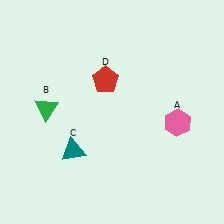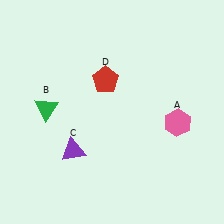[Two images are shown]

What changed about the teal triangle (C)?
In Image 1, C is teal. In Image 2, it changed to purple.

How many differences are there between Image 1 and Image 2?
There is 1 difference between the two images.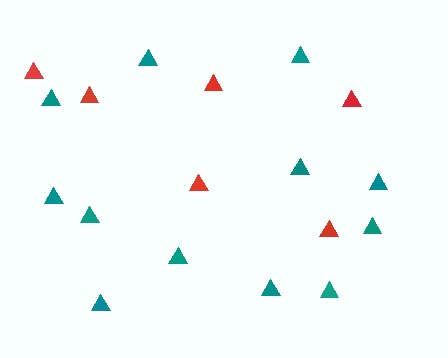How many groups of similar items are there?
There are 2 groups: one group of teal triangles (12) and one group of red triangles (6).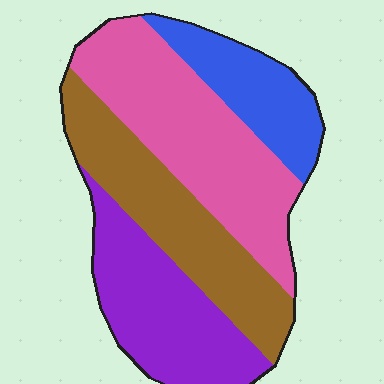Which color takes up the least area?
Blue, at roughly 15%.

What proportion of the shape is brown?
Brown takes up about one quarter (1/4) of the shape.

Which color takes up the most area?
Pink, at roughly 35%.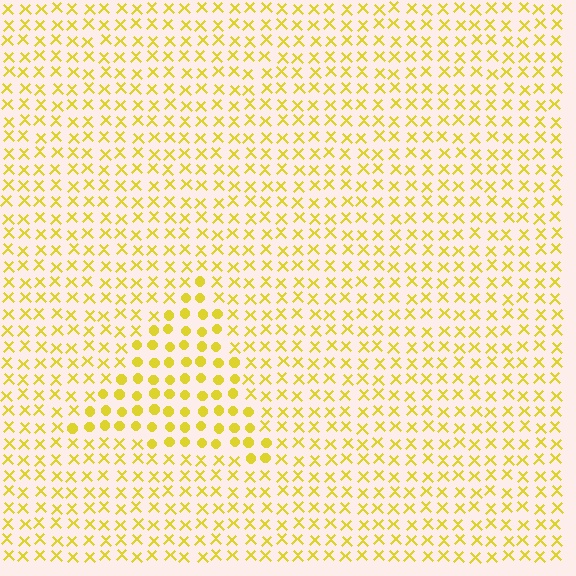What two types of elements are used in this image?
The image uses circles inside the triangle region and X marks outside it.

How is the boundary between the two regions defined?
The boundary is defined by a change in element shape: circles inside vs. X marks outside. All elements share the same color and spacing.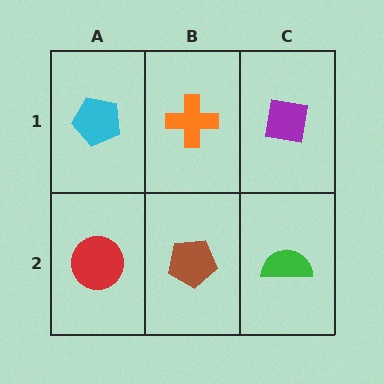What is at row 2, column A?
A red circle.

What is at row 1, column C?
A purple square.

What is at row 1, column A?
A cyan pentagon.